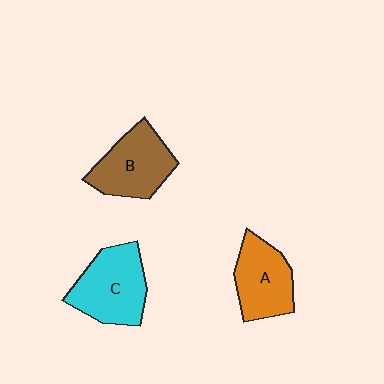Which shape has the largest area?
Shape C (cyan).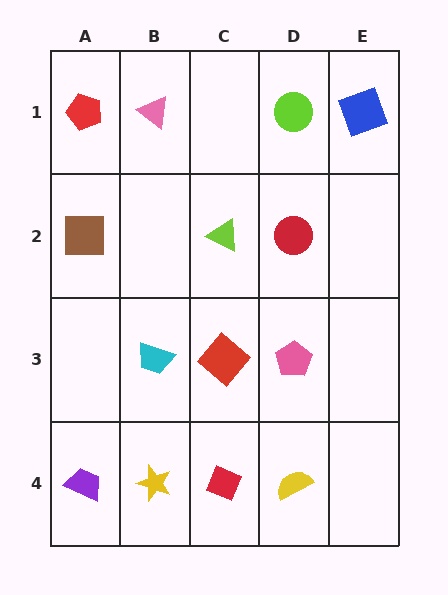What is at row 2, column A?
A brown square.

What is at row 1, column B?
A pink triangle.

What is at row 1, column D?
A lime circle.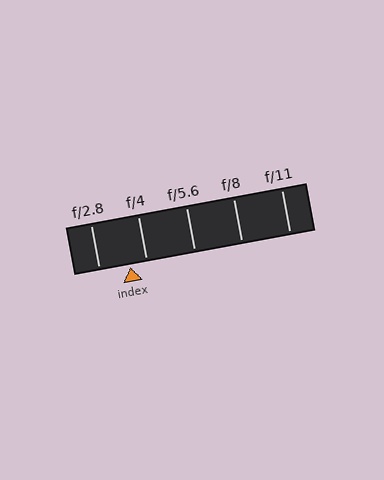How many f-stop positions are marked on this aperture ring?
There are 5 f-stop positions marked.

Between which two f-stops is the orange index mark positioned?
The index mark is between f/2.8 and f/4.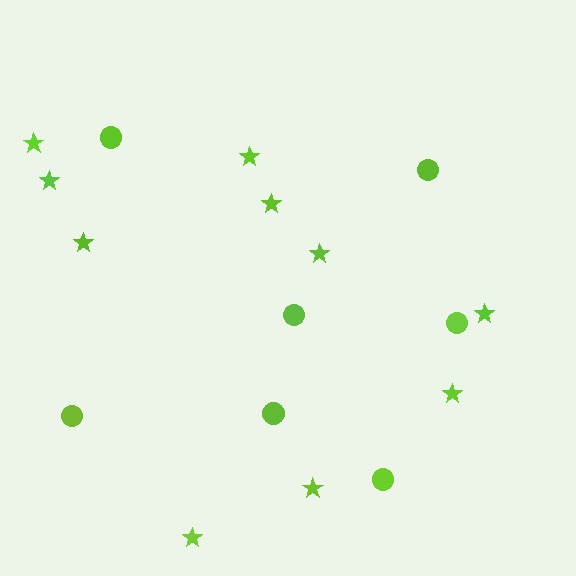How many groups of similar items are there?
There are 2 groups: one group of circles (7) and one group of stars (10).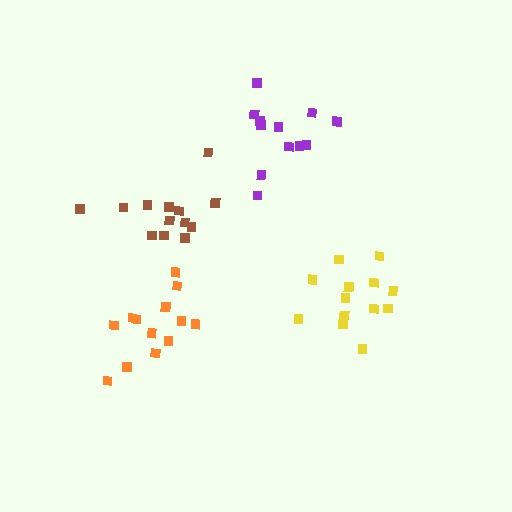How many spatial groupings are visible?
There are 4 spatial groupings.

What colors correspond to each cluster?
The clusters are colored: orange, brown, yellow, purple.